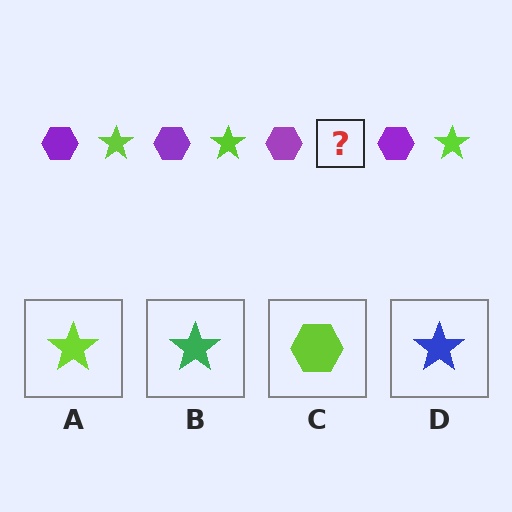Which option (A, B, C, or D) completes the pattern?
A.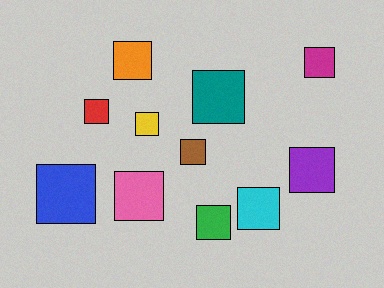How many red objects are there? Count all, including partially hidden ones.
There is 1 red object.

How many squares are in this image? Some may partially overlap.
There are 11 squares.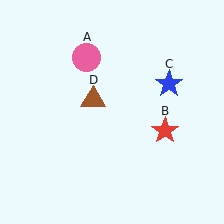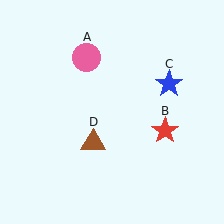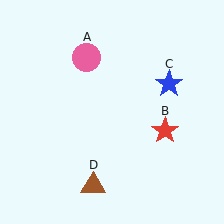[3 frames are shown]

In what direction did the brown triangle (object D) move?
The brown triangle (object D) moved down.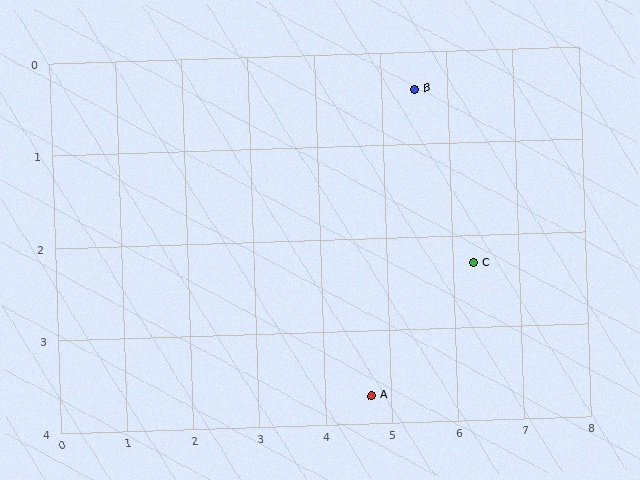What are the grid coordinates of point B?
Point B is at approximately (5.5, 0.4).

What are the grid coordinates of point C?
Point C is at approximately (6.3, 2.3).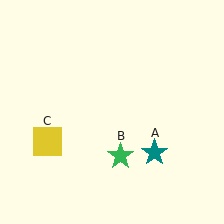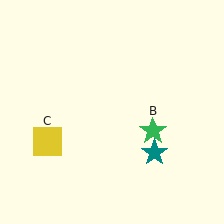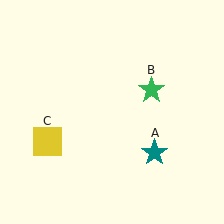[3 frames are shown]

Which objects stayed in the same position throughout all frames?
Teal star (object A) and yellow square (object C) remained stationary.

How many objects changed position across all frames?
1 object changed position: green star (object B).